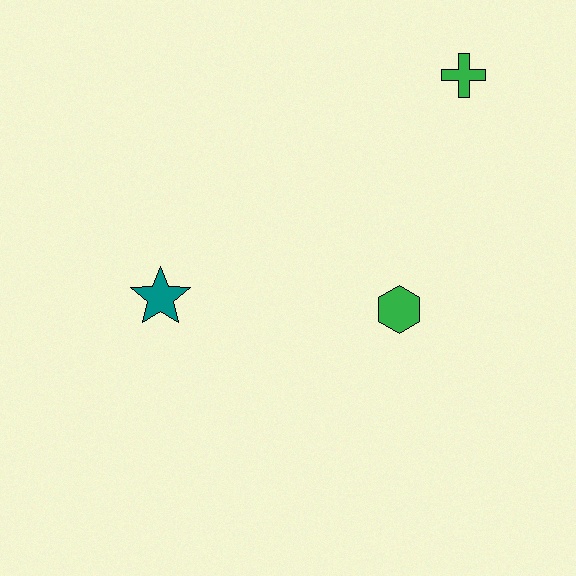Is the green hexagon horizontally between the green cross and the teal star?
Yes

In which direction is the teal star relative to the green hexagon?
The teal star is to the left of the green hexagon.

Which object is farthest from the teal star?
The green cross is farthest from the teal star.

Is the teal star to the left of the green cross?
Yes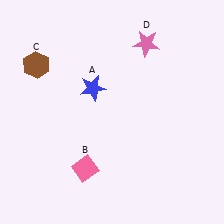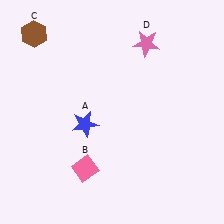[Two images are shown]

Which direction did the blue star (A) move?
The blue star (A) moved down.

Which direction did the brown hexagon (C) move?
The brown hexagon (C) moved up.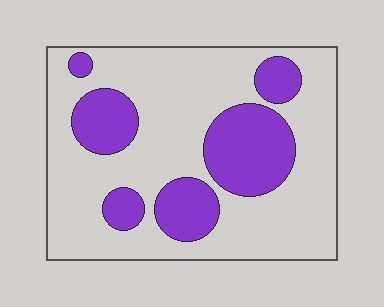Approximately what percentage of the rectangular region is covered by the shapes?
Approximately 30%.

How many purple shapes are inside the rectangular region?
6.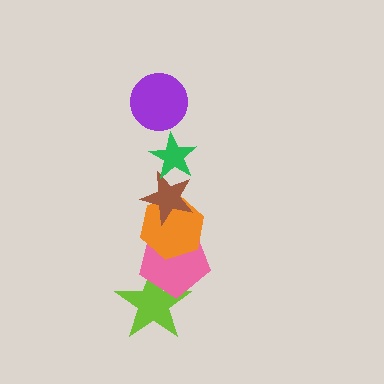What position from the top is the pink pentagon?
The pink pentagon is 5th from the top.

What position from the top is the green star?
The green star is 2nd from the top.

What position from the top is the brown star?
The brown star is 3rd from the top.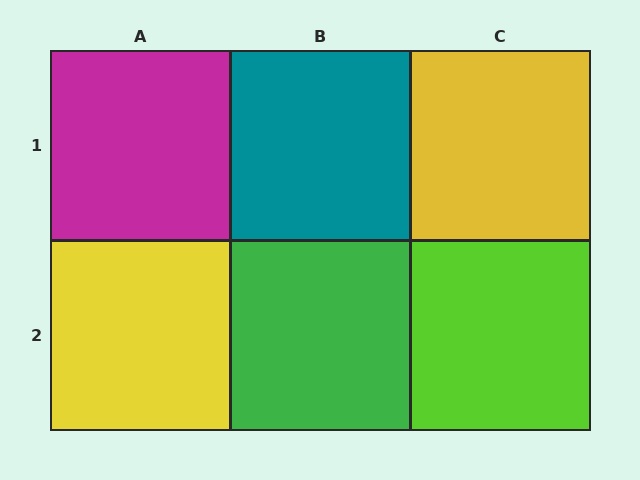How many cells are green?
1 cell is green.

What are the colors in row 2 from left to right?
Yellow, green, lime.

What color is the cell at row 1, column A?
Magenta.